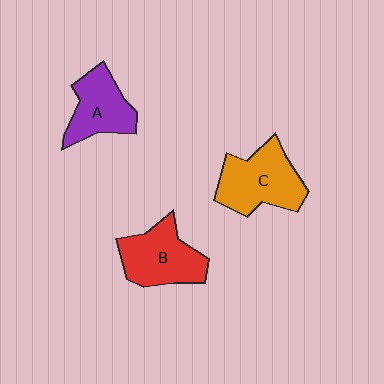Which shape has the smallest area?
Shape A (purple).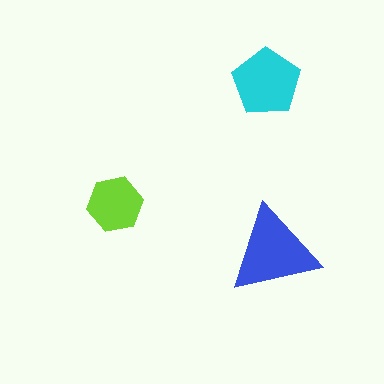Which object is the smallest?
The lime hexagon.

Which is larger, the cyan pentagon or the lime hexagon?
The cyan pentagon.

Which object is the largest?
The blue triangle.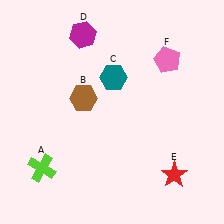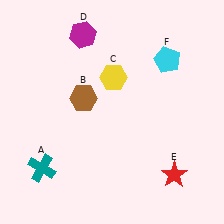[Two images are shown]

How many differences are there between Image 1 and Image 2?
There are 3 differences between the two images.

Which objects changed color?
A changed from lime to teal. C changed from teal to yellow. F changed from pink to cyan.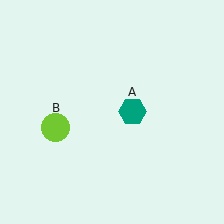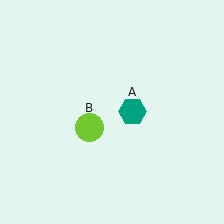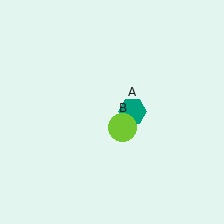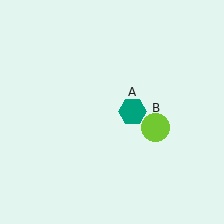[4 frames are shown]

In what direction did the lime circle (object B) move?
The lime circle (object B) moved right.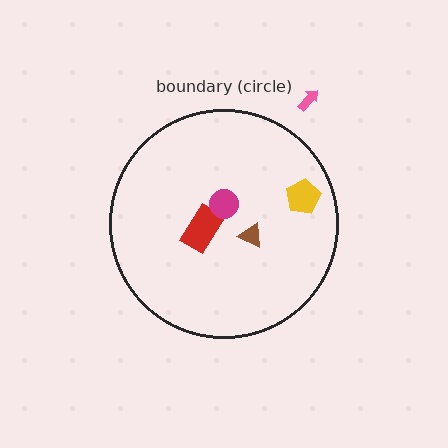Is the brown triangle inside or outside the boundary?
Inside.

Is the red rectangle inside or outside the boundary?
Inside.